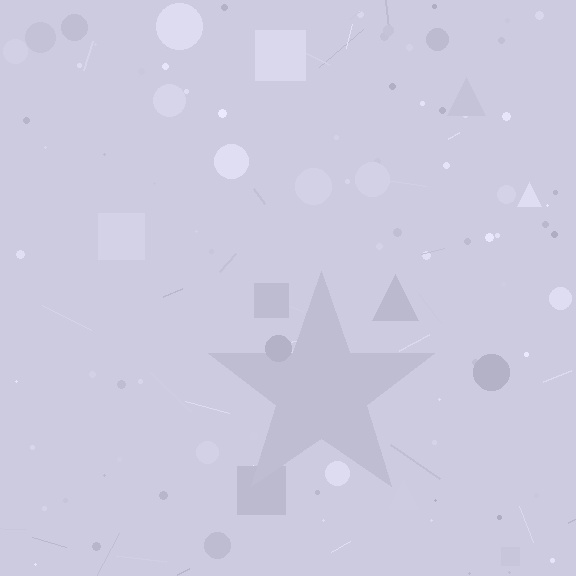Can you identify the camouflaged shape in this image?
The camouflaged shape is a star.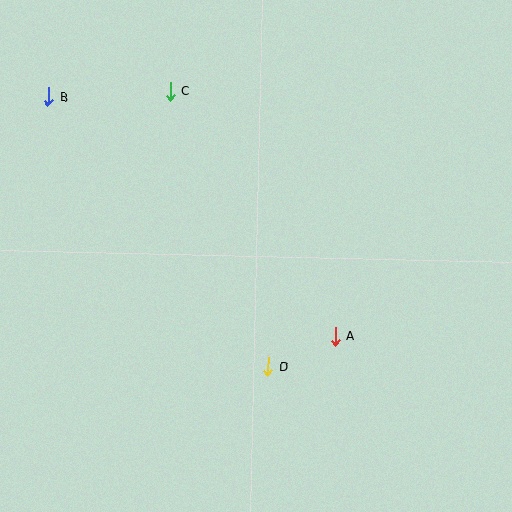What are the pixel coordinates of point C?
Point C is at (170, 91).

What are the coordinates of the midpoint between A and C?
The midpoint between A and C is at (253, 214).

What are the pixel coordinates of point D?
Point D is at (268, 366).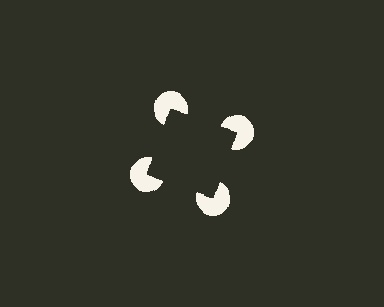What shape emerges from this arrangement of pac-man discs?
An illusory square — its edges are inferred from the aligned wedge cuts in the pac-man discs, not physically drawn.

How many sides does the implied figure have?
4 sides.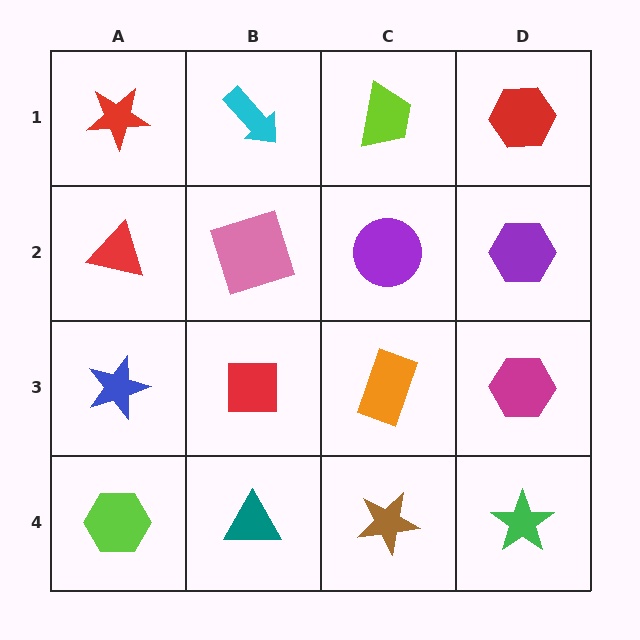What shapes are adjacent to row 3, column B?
A pink square (row 2, column B), a teal triangle (row 4, column B), a blue star (row 3, column A), an orange rectangle (row 3, column C).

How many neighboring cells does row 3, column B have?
4.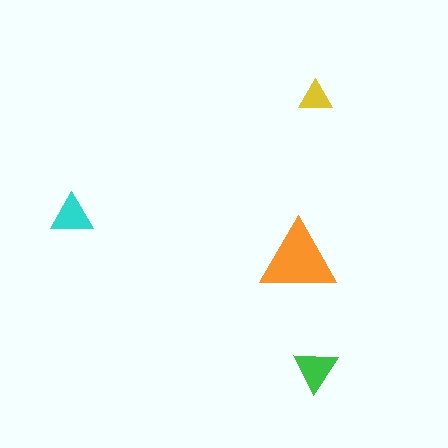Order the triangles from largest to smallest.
the orange one, the green one, the cyan one, the yellow one.